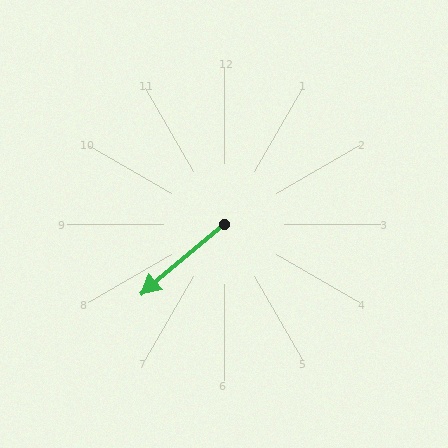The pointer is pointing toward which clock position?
Roughly 8 o'clock.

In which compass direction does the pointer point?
Southwest.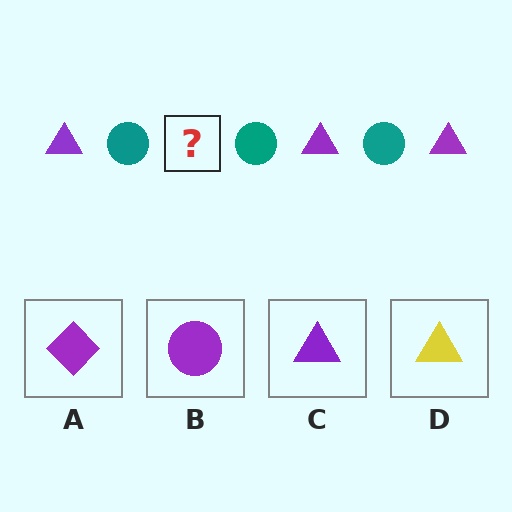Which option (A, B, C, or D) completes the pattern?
C.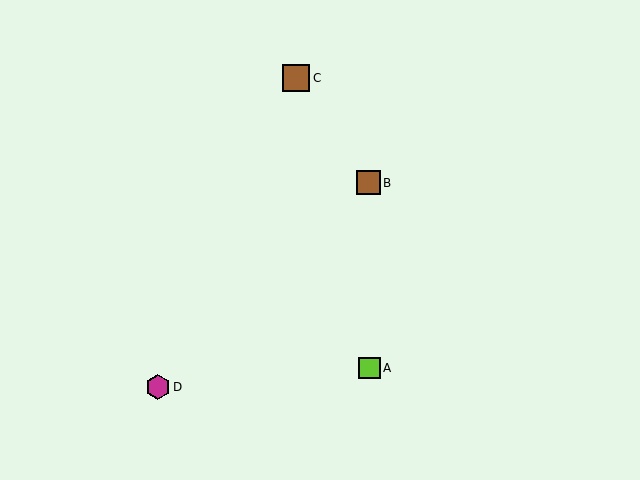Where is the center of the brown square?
The center of the brown square is at (296, 78).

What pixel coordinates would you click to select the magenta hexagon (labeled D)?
Click at (158, 387) to select the magenta hexagon D.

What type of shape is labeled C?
Shape C is a brown square.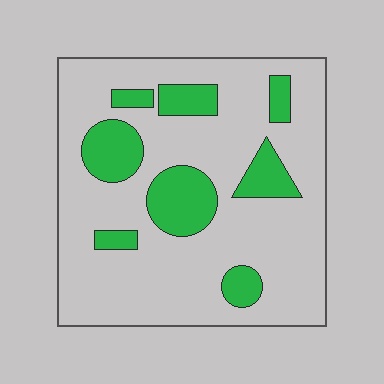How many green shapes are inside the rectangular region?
8.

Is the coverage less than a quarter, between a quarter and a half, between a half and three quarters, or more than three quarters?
Less than a quarter.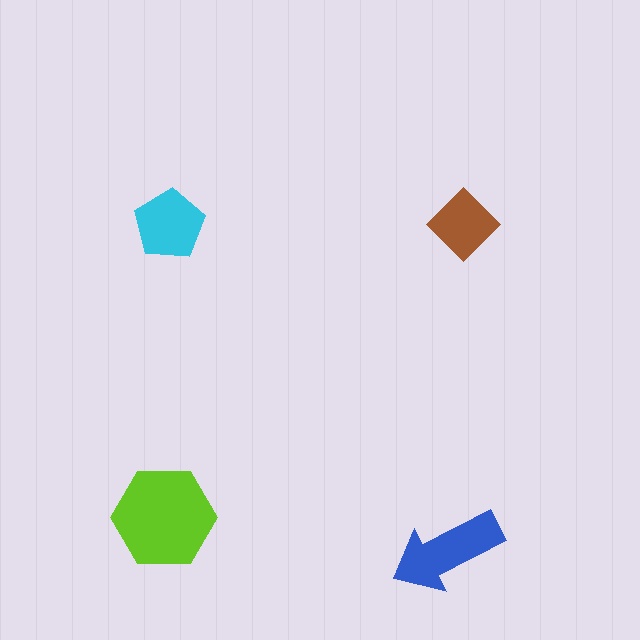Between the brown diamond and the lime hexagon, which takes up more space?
The lime hexagon.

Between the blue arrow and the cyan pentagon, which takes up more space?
The blue arrow.